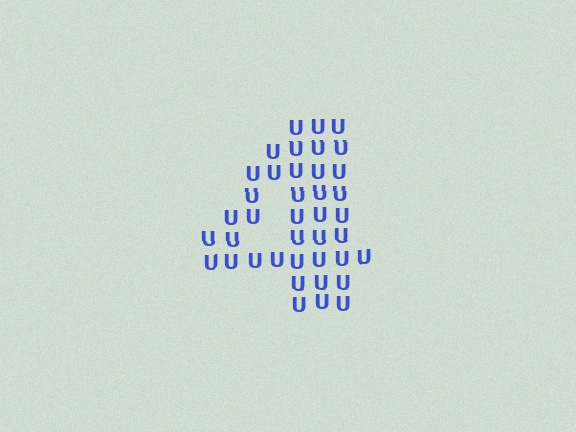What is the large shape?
The large shape is the digit 4.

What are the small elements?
The small elements are letter U's.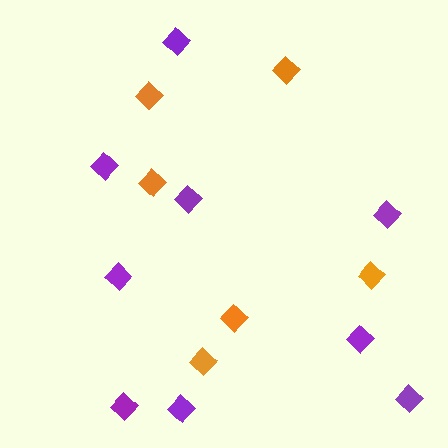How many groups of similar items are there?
There are 2 groups: one group of orange diamonds (6) and one group of purple diamonds (9).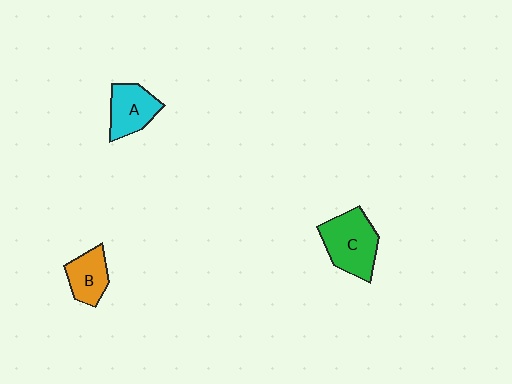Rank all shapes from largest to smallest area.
From largest to smallest: C (green), A (cyan), B (orange).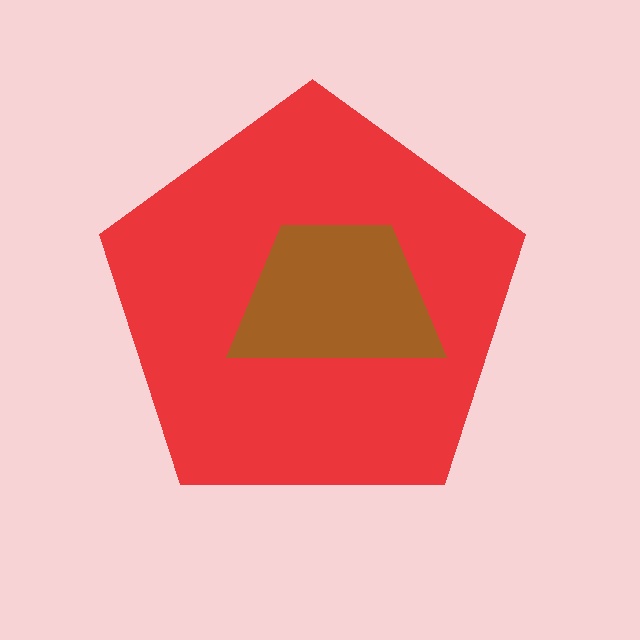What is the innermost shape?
The brown trapezoid.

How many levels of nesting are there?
2.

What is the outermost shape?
The red pentagon.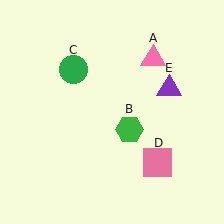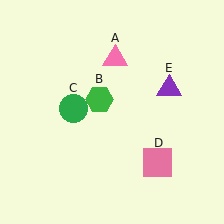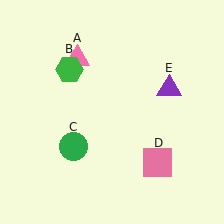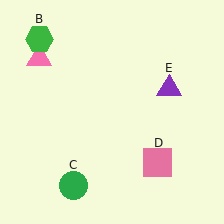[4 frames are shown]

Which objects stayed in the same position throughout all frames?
Pink square (object D) and purple triangle (object E) remained stationary.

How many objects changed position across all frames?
3 objects changed position: pink triangle (object A), green hexagon (object B), green circle (object C).